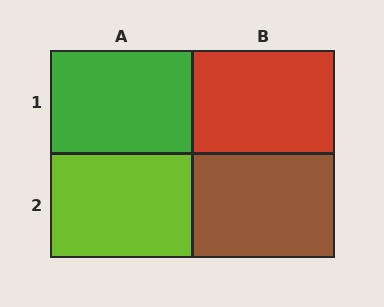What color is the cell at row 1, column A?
Green.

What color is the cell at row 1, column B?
Red.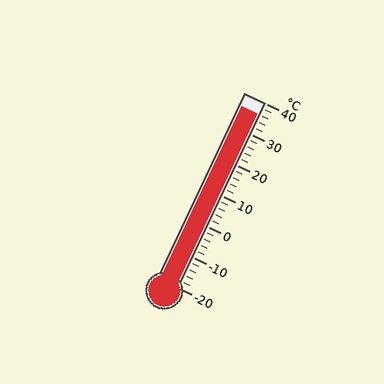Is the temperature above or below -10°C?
The temperature is above -10°C.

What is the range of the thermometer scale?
The thermometer scale ranges from -20°C to 40°C.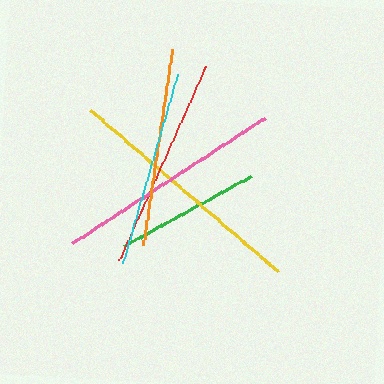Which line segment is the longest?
The yellow line is the longest at approximately 249 pixels.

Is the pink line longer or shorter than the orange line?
The pink line is longer than the orange line.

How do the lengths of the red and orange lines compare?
The red and orange lines are approximately the same length.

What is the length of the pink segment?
The pink segment is approximately 230 pixels long.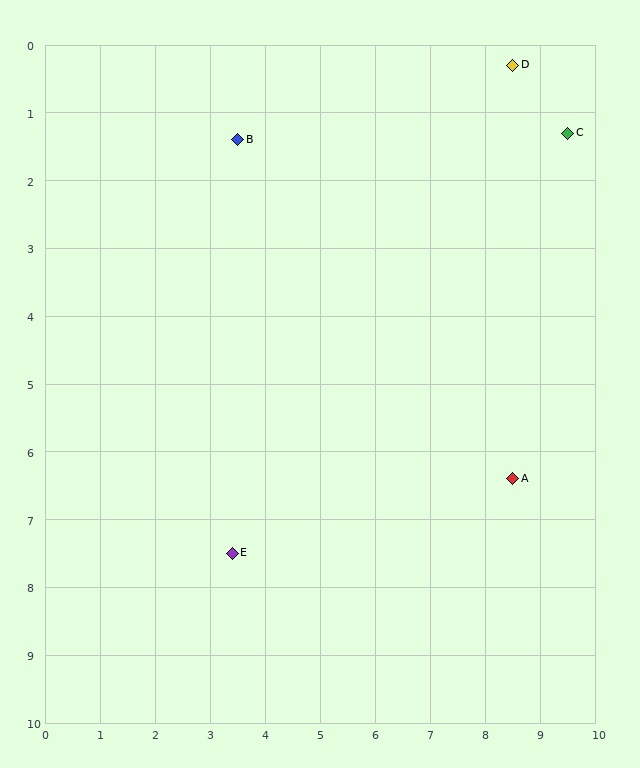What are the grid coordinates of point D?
Point D is at approximately (8.5, 0.3).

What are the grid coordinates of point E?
Point E is at approximately (3.4, 7.5).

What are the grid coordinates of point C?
Point C is at approximately (9.5, 1.3).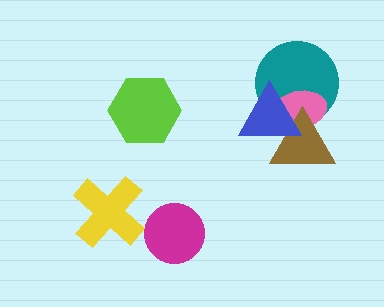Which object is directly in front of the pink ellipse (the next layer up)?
The brown triangle is directly in front of the pink ellipse.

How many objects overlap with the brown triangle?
3 objects overlap with the brown triangle.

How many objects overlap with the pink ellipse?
3 objects overlap with the pink ellipse.